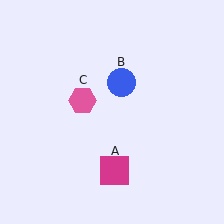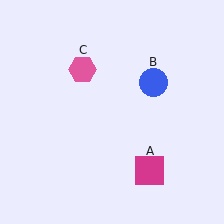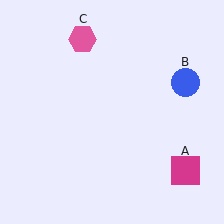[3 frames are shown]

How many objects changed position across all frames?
3 objects changed position: magenta square (object A), blue circle (object B), pink hexagon (object C).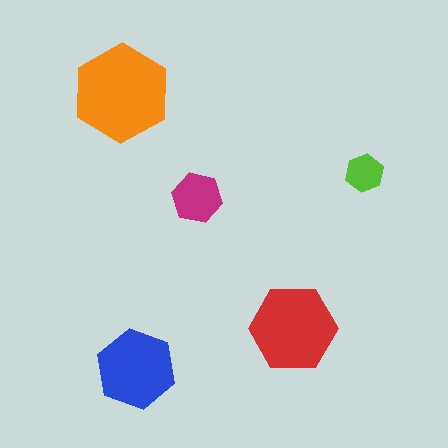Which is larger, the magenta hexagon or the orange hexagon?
The orange one.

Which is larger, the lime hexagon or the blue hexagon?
The blue one.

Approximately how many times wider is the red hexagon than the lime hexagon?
About 2.5 times wider.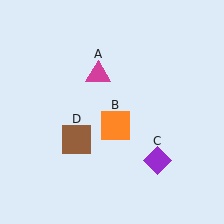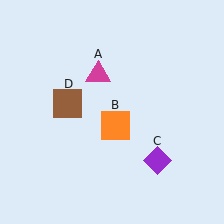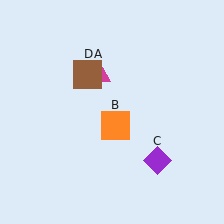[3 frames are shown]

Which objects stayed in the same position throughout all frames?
Magenta triangle (object A) and orange square (object B) and purple diamond (object C) remained stationary.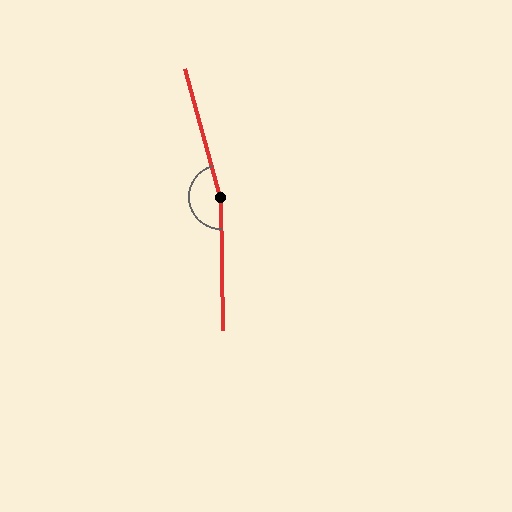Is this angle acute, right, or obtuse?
It is obtuse.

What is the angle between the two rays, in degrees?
Approximately 165 degrees.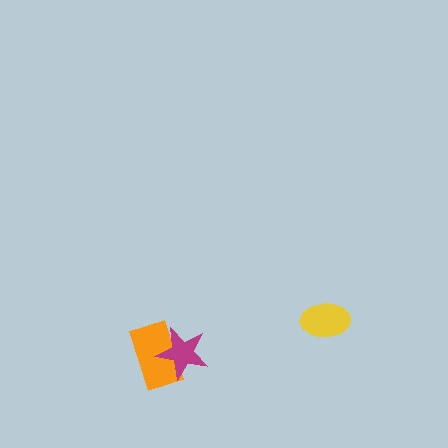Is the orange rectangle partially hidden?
Yes, it is partially covered by another shape.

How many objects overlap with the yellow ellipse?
0 objects overlap with the yellow ellipse.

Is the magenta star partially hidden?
No, no other shape covers it.